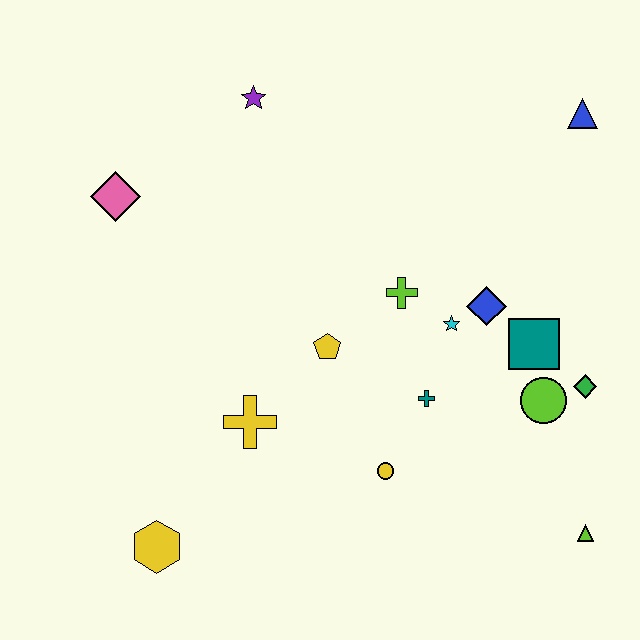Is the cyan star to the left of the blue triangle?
Yes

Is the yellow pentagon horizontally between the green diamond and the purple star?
Yes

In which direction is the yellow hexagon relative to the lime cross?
The yellow hexagon is below the lime cross.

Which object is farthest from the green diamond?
The pink diamond is farthest from the green diamond.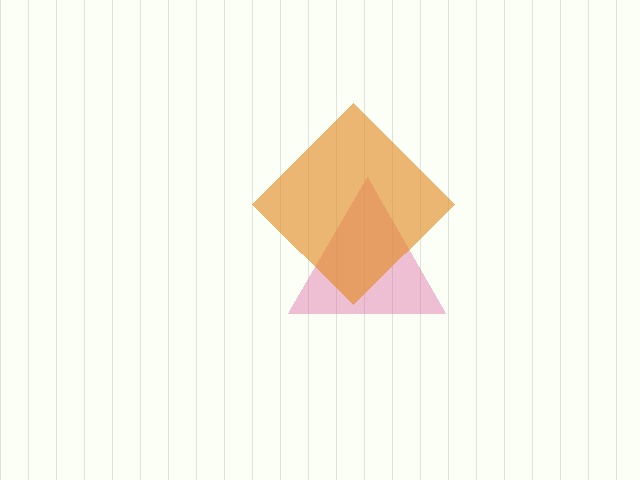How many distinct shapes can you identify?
There are 2 distinct shapes: a pink triangle, an orange diamond.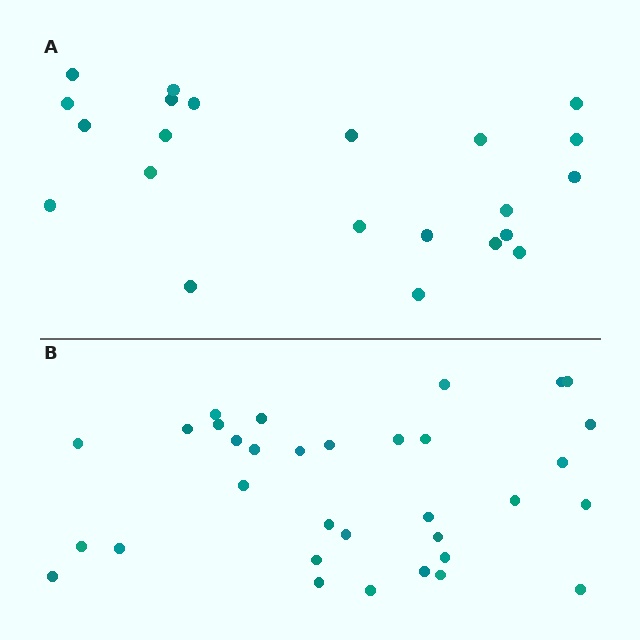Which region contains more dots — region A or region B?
Region B (the bottom region) has more dots.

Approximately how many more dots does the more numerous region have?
Region B has roughly 12 or so more dots than region A.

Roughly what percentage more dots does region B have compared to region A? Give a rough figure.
About 50% more.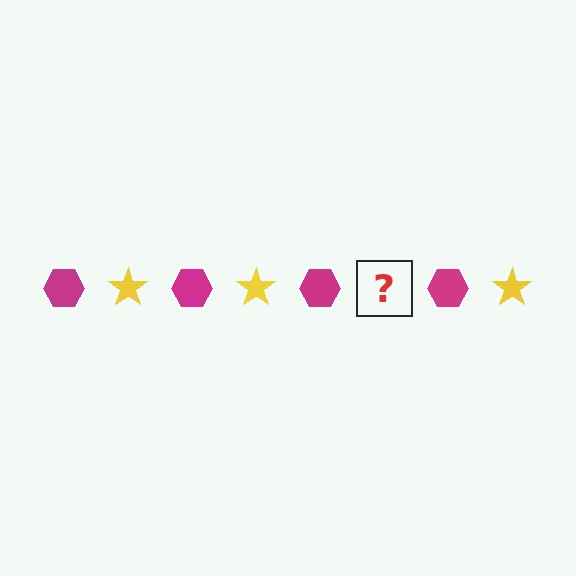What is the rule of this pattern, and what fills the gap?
The rule is that the pattern alternates between magenta hexagon and yellow star. The gap should be filled with a yellow star.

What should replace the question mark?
The question mark should be replaced with a yellow star.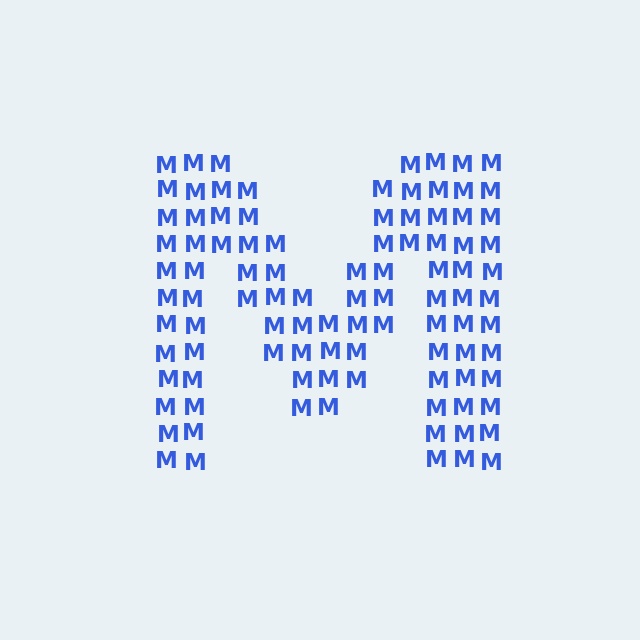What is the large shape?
The large shape is the letter M.